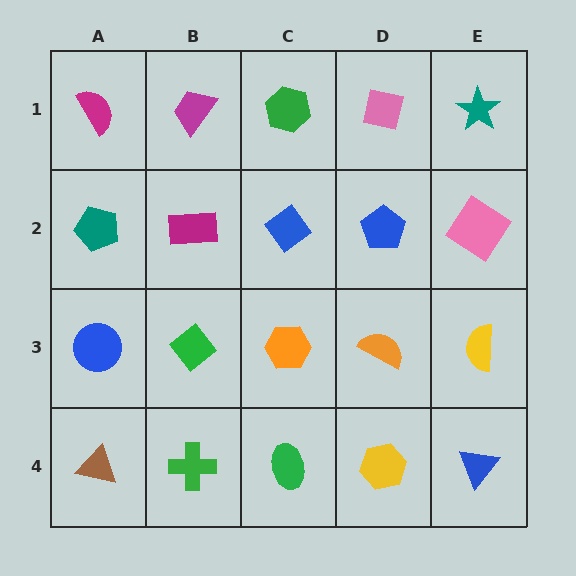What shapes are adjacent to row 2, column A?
A magenta semicircle (row 1, column A), a blue circle (row 3, column A), a magenta rectangle (row 2, column B).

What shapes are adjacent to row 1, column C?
A blue diamond (row 2, column C), a magenta trapezoid (row 1, column B), a pink square (row 1, column D).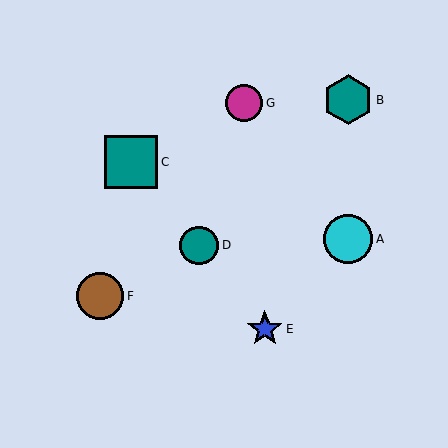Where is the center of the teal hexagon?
The center of the teal hexagon is at (348, 100).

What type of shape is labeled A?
Shape A is a cyan circle.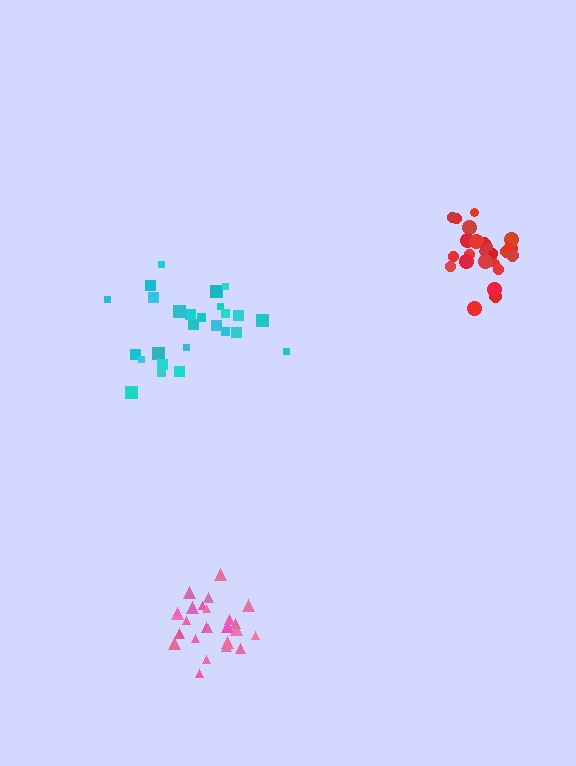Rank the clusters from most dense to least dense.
red, pink, cyan.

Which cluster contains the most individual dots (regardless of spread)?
Red (29).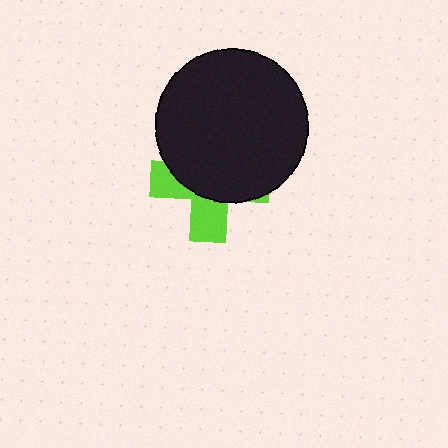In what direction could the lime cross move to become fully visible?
The lime cross could move down. That would shift it out from behind the black circle entirely.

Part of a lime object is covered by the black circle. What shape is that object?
It is a cross.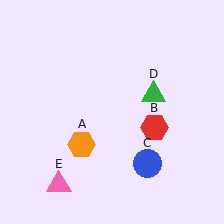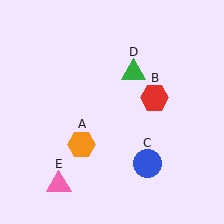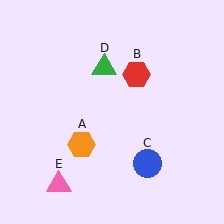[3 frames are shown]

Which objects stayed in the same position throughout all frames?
Orange hexagon (object A) and blue circle (object C) and pink triangle (object E) remained stationary.